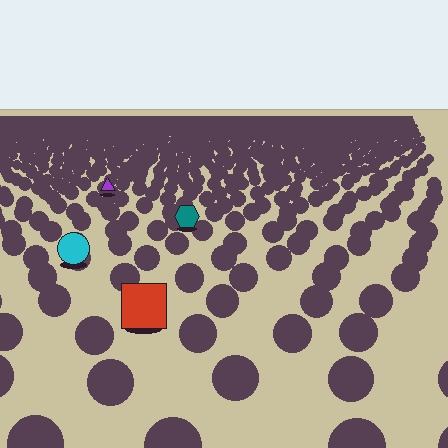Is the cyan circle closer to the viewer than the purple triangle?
Yes. The cyan circle is closer — you can tell from the texture gradient: the ground texture is coarser near it.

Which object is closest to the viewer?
The red square is closest. The texture marks near it are larger and more spread out.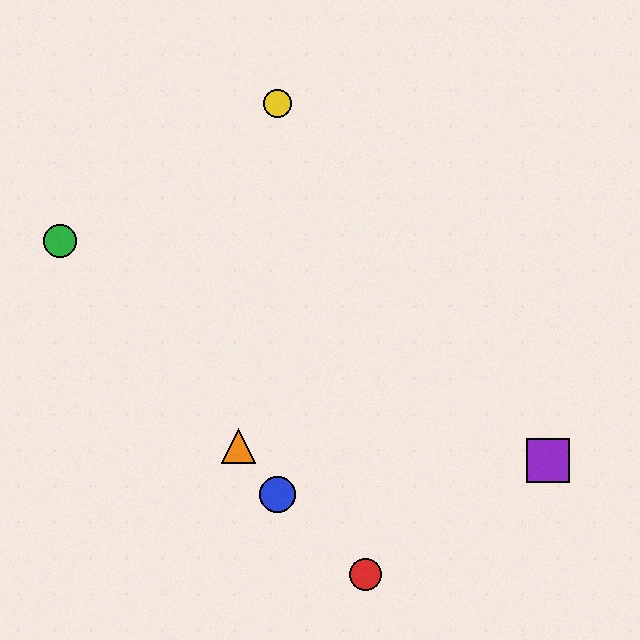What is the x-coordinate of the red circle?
The red circle is at x≈365.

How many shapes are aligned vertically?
2 shapes (the blue circle, the yellow circle) are aligned vertically.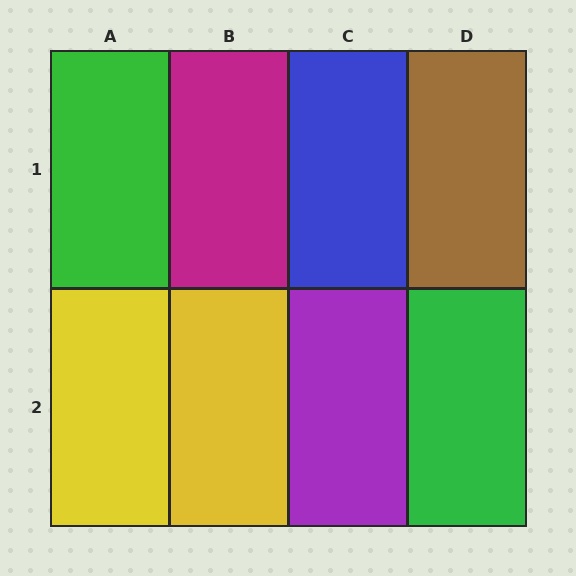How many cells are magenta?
1 cell is magenta.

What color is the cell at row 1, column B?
Magenta.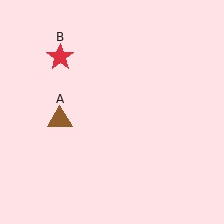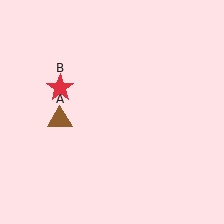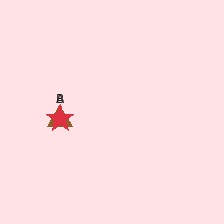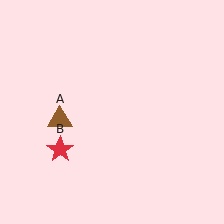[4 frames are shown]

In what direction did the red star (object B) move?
The red star (object B) moved down.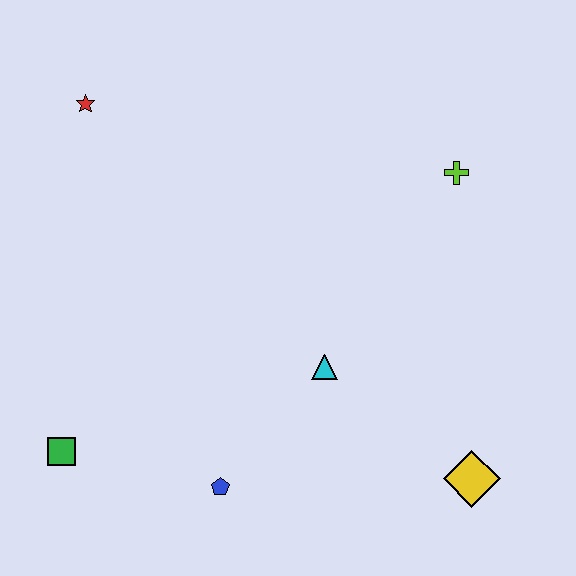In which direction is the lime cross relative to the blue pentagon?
The lime cross is above the blue pentagon.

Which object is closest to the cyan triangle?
The blue pentagon is closest to the cyan triangle.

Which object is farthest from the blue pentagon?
The red star is farthest from the blue pentagon.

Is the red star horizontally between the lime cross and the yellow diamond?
No